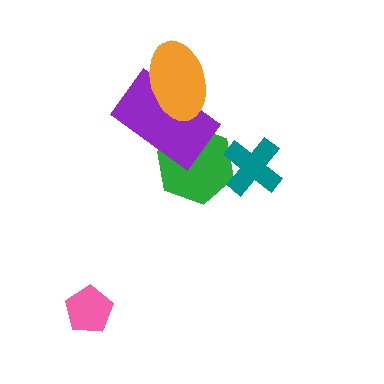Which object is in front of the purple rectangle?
The orange ellipse is in front of the purple rectangle.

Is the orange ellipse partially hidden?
No, no other shape covers it.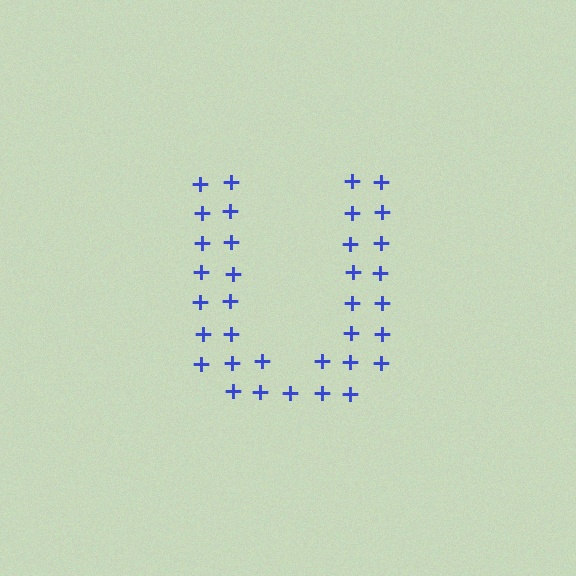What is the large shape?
The large shape is the letter U.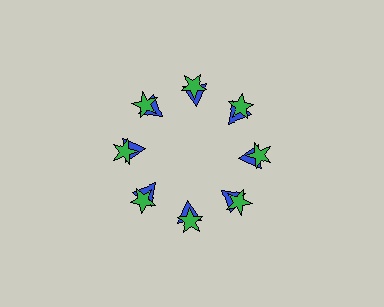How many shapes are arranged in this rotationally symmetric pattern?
There are 16 shapes, arranged in 8 groups of 2.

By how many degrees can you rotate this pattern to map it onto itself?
The pattern maps onto itself every 45 degrees of rotation.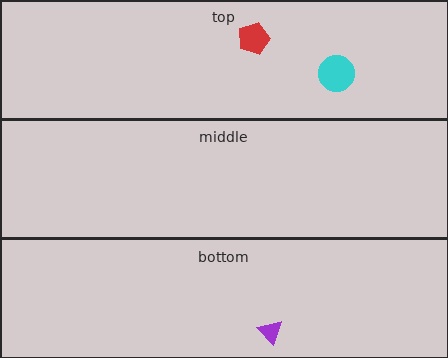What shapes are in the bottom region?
The purple triangle.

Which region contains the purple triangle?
The bottom region.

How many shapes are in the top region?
2.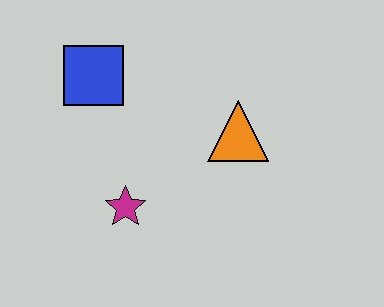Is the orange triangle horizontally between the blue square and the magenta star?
No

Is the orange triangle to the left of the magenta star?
No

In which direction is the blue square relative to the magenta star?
The blue square is above the magenta star.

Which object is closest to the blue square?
The magenta star is closest to the blue square.